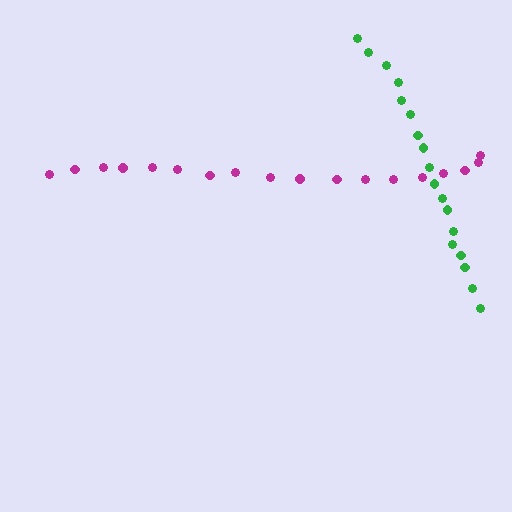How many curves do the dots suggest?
There are 2 distinct paths.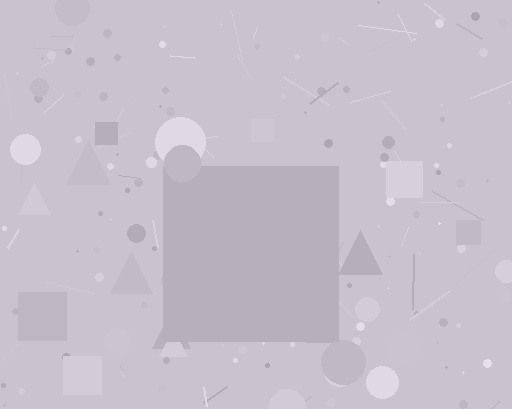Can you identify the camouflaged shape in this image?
The camouflaged shape is a square.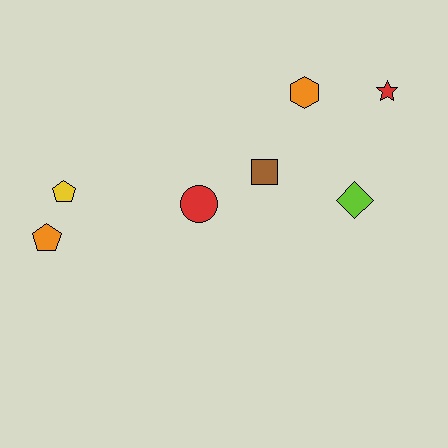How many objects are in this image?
There are 7 objects.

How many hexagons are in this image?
There is 1 hexagon.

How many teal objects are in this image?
There are no teal objects.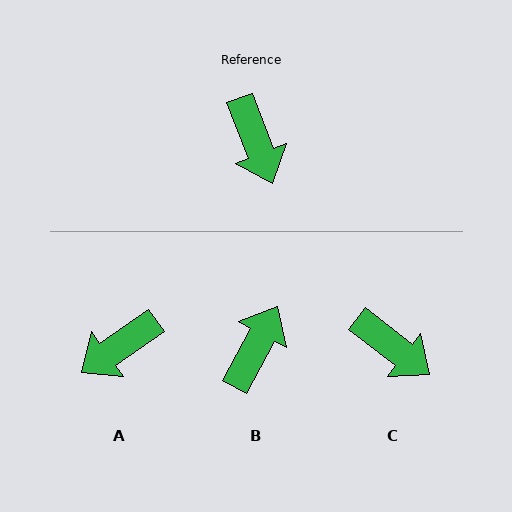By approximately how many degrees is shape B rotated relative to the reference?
Approximately 131 degrees counter-clockwise.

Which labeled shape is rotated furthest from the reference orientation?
B, about 131 degrees away.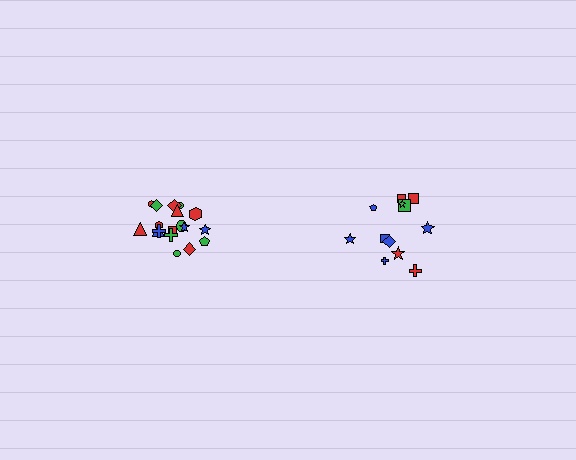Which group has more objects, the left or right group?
The left group.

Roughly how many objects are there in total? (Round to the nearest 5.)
Roughly 30 objects in total.